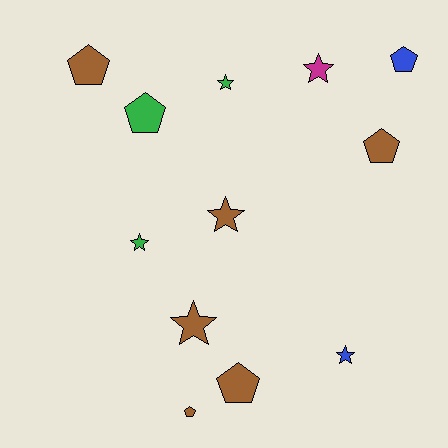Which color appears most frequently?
Brown, with 6 objects.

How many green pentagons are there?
There is 1 green pentagon.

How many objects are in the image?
There are 12 objects.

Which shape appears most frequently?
Pentagon, with 6 objects.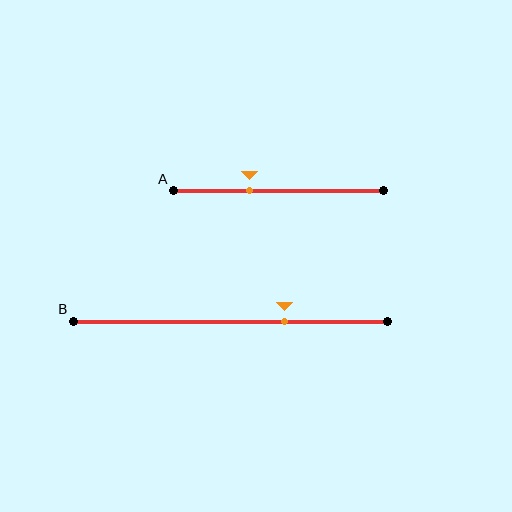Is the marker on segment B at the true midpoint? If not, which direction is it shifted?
No, the marker on segment B is shifted to the right by about 17% of the segment length.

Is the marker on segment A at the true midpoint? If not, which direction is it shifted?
No, the marker on segment A is shifted to the left by about 14% of the segment length.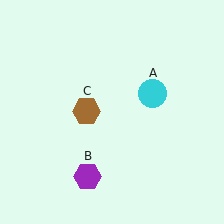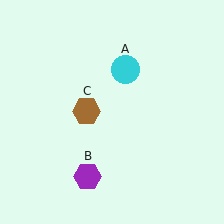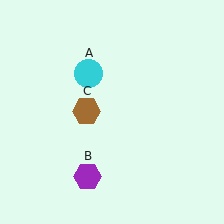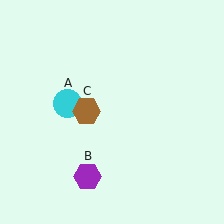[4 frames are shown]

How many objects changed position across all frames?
1 object changed position: cyan circle (object A).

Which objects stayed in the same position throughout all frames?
Purple hexagon (object B) and brown hexagon (object C) remained stationary.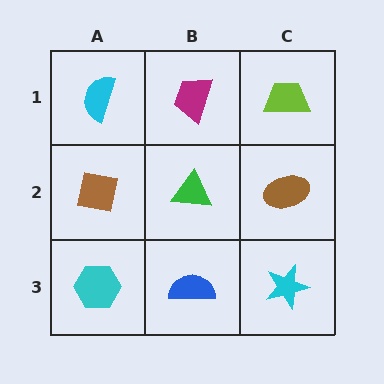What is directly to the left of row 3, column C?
A blue semicircle.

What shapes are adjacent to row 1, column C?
A brown ellipse (row 2, column C), a magenta trapezoid (row 1, column B).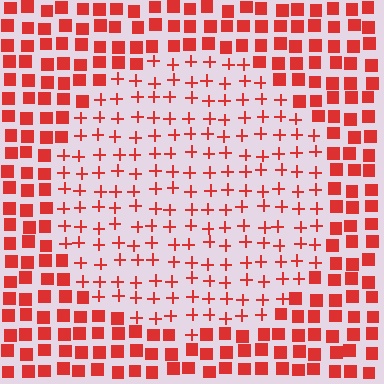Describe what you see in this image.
The image is filled with small red elements arranged in a uniform grid. A circle-shaped region contains plus signs, while the surrounding area contains squares. The boundary is defined purely by the change in element shape.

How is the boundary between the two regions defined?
The boundary is defined by a change in element shape: plus signs inside vs. squares outside. All elements share the same color and spacing.